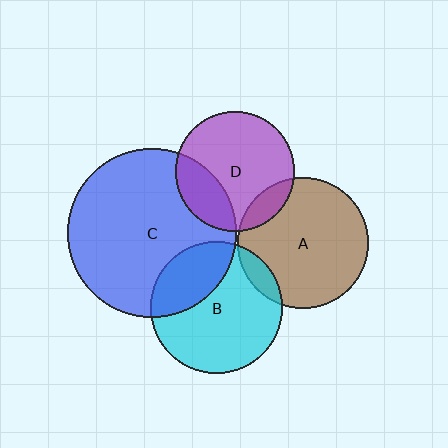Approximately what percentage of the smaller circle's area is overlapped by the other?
Approximately 15%.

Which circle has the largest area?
Circle C (blue).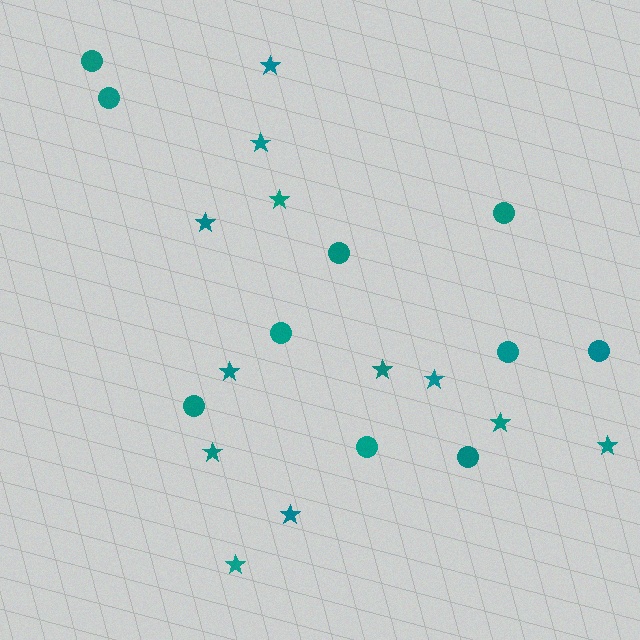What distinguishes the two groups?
There are 2 groups: one group of stars (12) and one group of circles (10).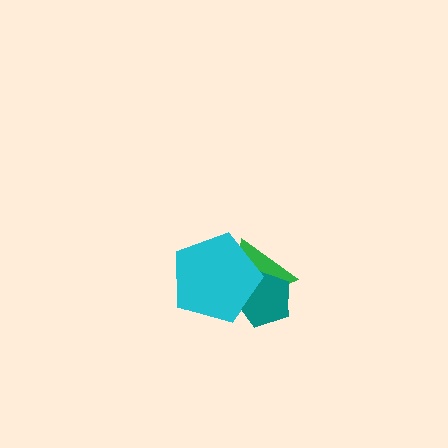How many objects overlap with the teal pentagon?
2 objects overlap with the teal pentagon.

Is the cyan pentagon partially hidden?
No, no other shape covers it.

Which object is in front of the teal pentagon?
The cyan pentagon is in front of the teal pentagon.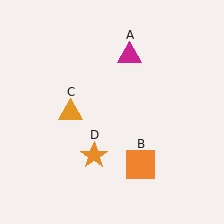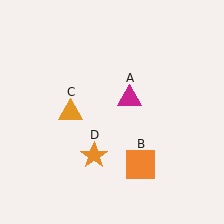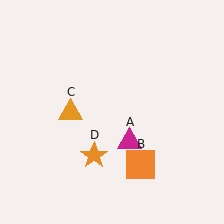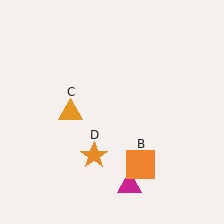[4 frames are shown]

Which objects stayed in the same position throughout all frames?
Orange square (object B) and orange triangle (object C) and orange star (object D) remained stationary.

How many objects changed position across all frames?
1 object changed position: magenta triangle (object A).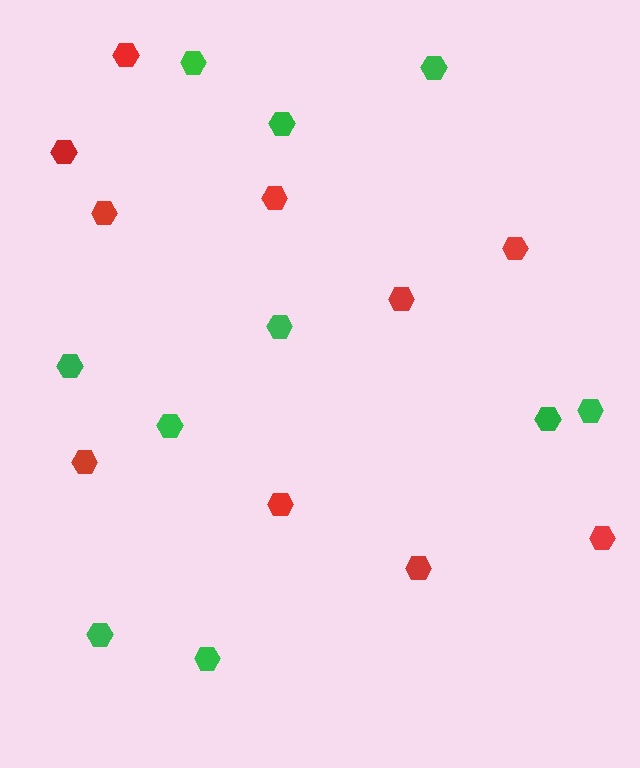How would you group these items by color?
There are 2 groups: one group of green hexagons (10) and one group of red hexagons (10).